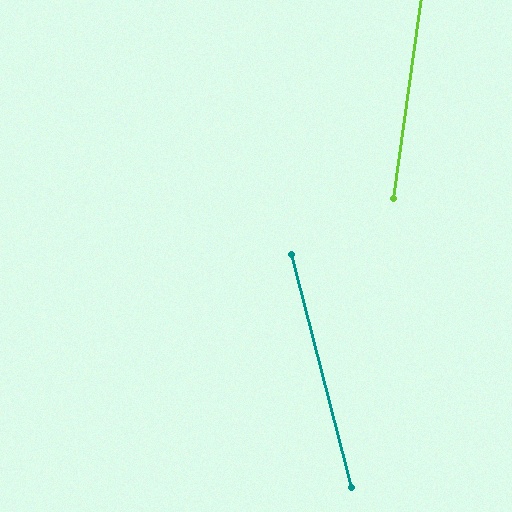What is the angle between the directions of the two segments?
Approximately 22 degrees.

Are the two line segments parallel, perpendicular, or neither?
Neither parallel nor perpendicular — they differ by about 22°.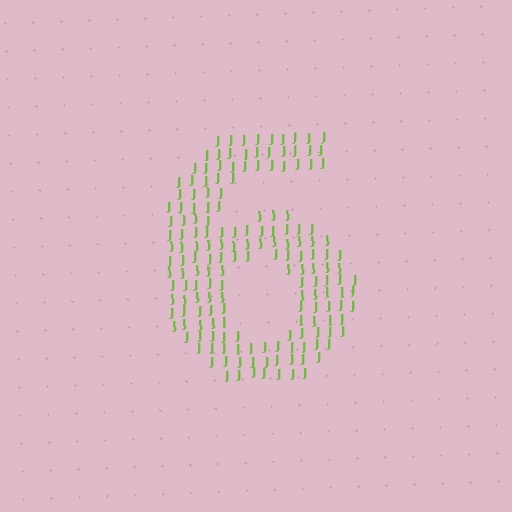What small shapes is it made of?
It is made of small letter J's.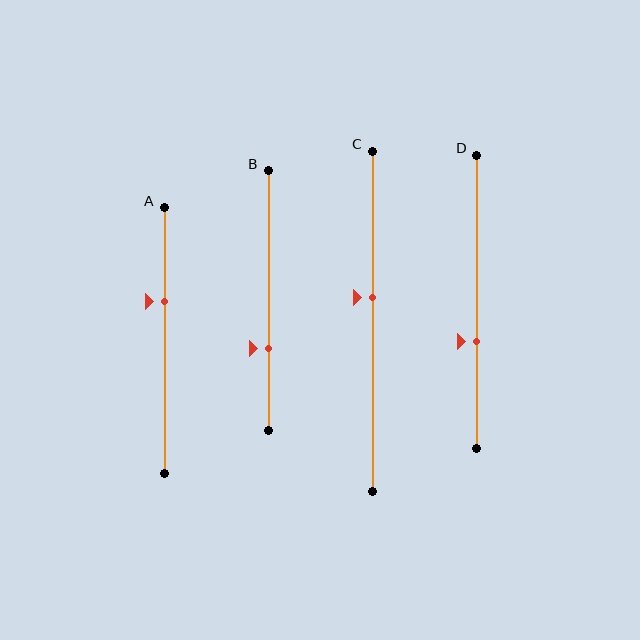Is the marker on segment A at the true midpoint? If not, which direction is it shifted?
No, the marker on segment A is shifted upward by about 15% of the segment length.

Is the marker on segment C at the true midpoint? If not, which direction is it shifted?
No, the marker on segment C is shifted upward by about 7% of the segment length.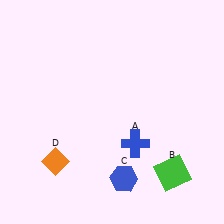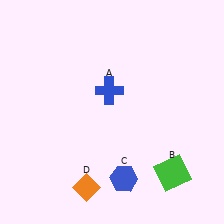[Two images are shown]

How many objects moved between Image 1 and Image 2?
2 objects moved between the two images.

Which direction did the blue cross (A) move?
The blue cross (A) moved up.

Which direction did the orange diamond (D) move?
The orange diamond (D) moved right.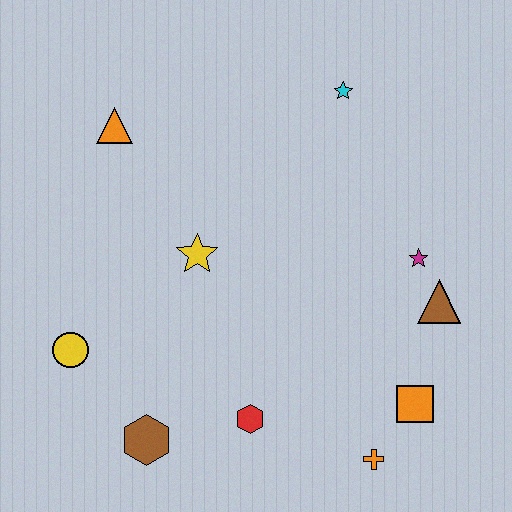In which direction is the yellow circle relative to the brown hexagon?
The yellow circle is above the brown hexagon.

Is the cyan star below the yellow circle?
No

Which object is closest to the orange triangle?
The yellow star is closest to the orange triangle.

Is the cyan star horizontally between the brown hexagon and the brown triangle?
Yes